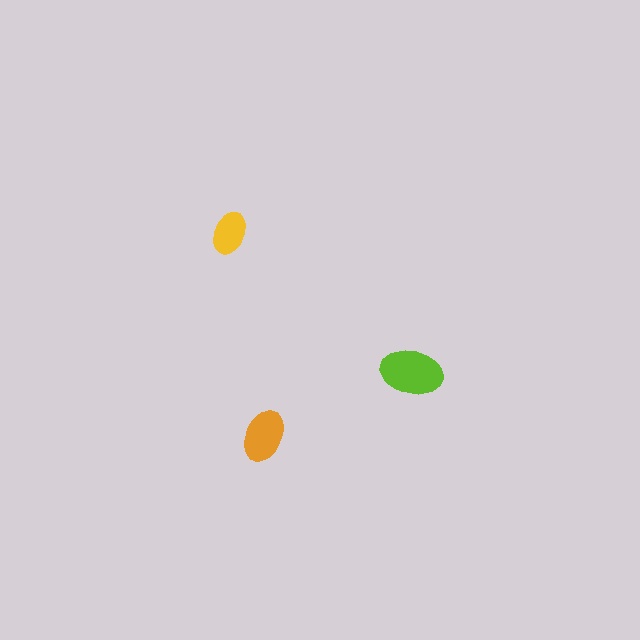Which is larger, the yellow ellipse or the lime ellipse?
The lime one.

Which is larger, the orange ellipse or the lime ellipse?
The lime one.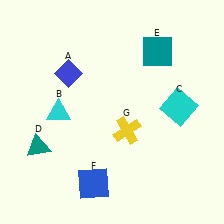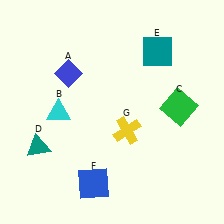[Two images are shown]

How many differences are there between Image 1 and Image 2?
There is 1 difference between the two images.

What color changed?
The square (C) changed from cyan in Image 1 to green in Image 2.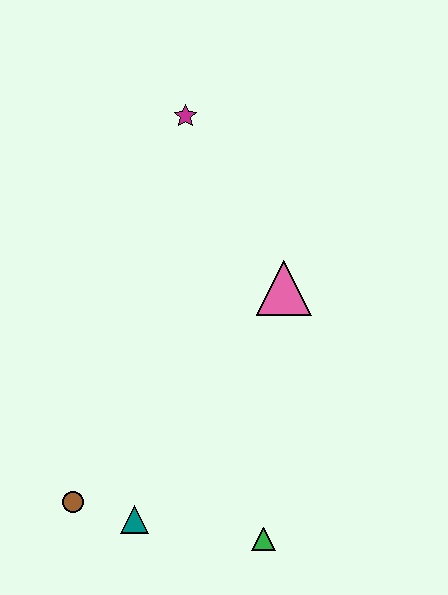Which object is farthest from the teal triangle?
The magenta star is farthest from the teal triangle.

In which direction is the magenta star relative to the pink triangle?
The magenta star is above the pink triangle.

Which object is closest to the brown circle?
The teal triangle is closest to the brown circle.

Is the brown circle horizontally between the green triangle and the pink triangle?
No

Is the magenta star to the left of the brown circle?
No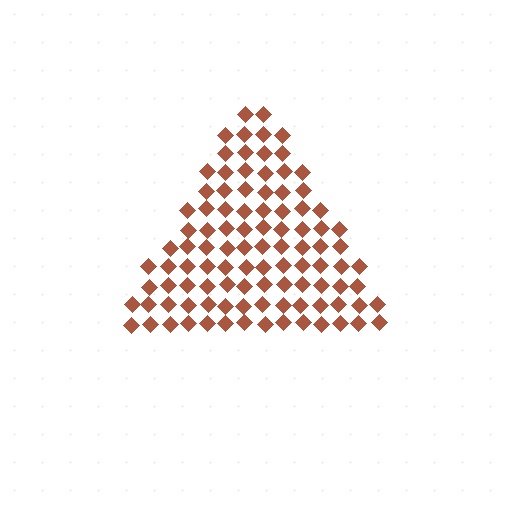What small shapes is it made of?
It is made of small diamonds.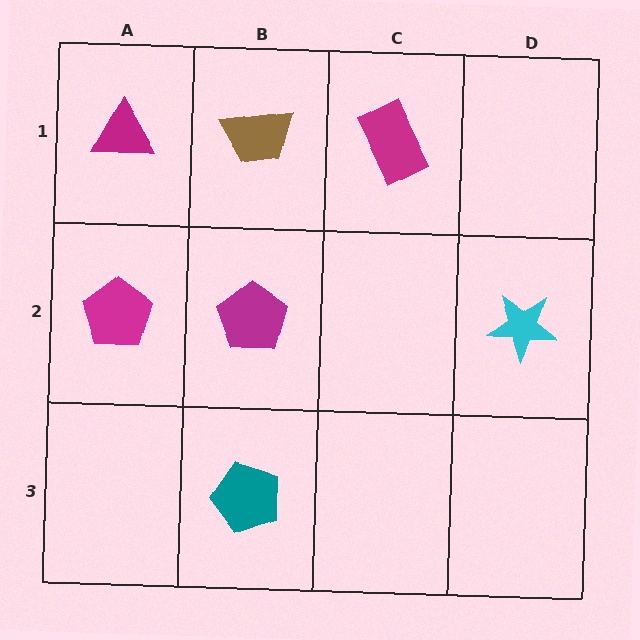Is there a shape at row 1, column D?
No, that cell is empty.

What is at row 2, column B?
A magenta pentagon.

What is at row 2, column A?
A magenta pentagon.